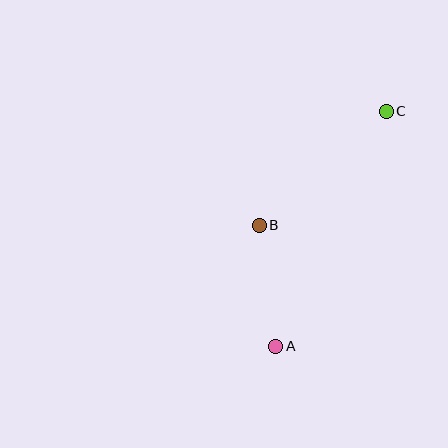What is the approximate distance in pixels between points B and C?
The distance between B and C is approximately 171 pixels.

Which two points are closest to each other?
Points A and B are closest to each other.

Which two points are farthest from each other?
Points A and C are farthest from each other.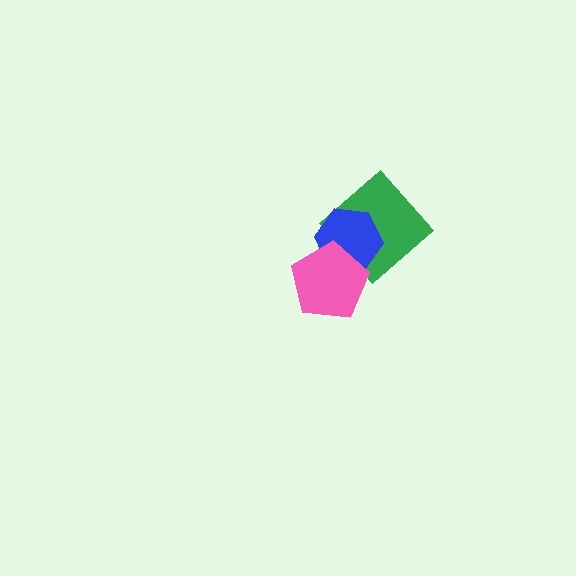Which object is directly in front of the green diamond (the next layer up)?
The blue hexagon is directly in front of the green diamond.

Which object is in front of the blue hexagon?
The pink pentagon is in front of the blue hexagon.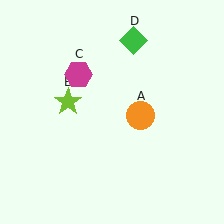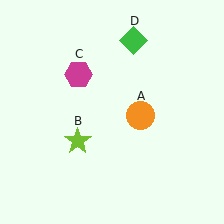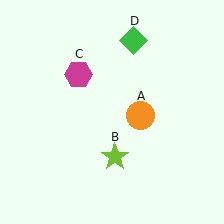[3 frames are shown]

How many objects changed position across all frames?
1 object changed position: lime star (object B).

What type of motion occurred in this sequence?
The lime star (object B) rotated counterclockwise around the center of the scene.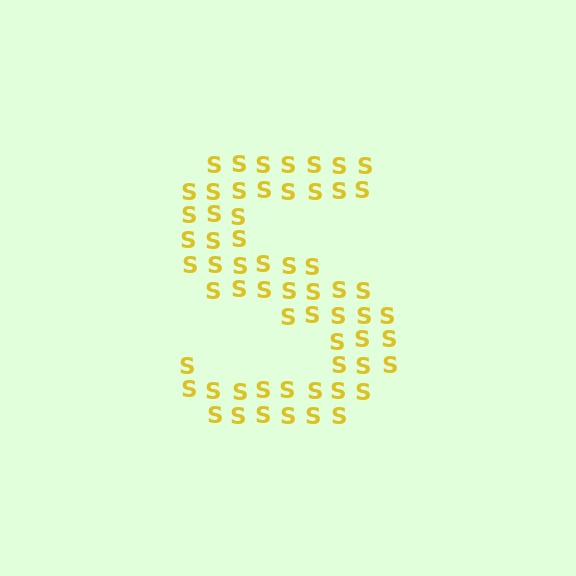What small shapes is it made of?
It is made of small letter S's.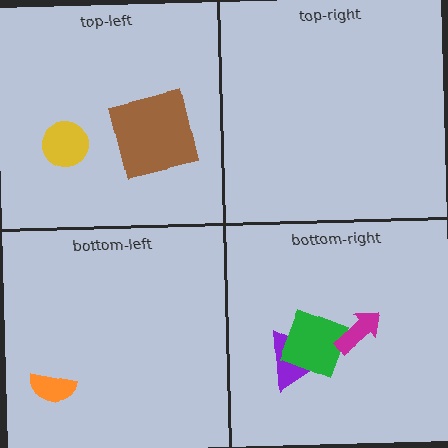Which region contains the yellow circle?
The top-left region.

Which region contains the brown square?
The top-left region.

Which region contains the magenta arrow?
The bottom-right region.